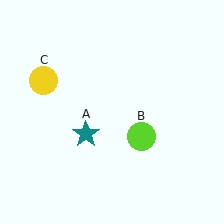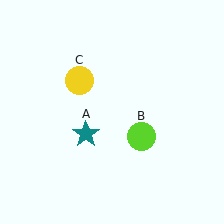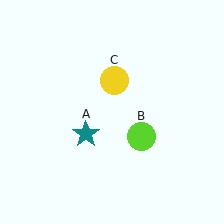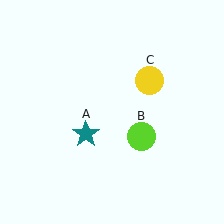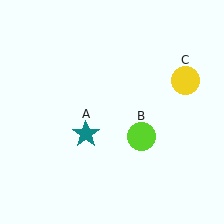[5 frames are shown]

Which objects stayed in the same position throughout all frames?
Teal star (object A) and lime circle (object B) remained stationary.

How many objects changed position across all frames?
1 object changed position: yellow circle (object C).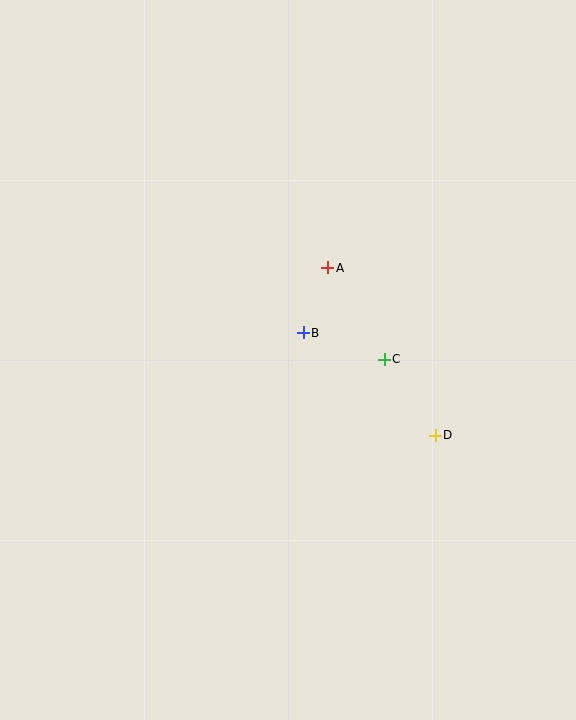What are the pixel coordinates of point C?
Point C is at (384, 359).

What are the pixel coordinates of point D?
Point D is at (435, 435).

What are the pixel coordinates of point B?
Point B is at (303, 333).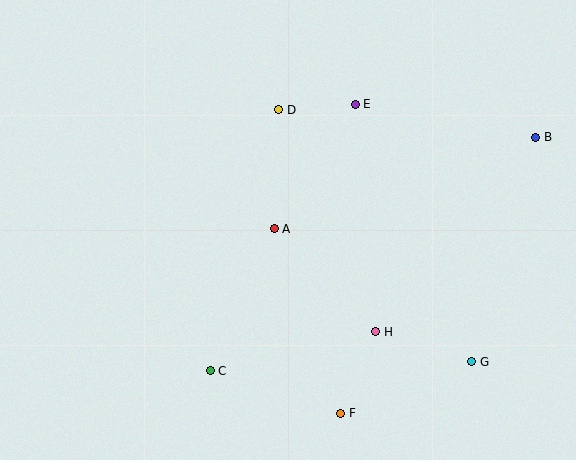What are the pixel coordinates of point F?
Point F is at (341, 413).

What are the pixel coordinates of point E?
Point E is at (355, 104).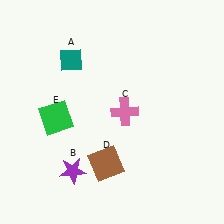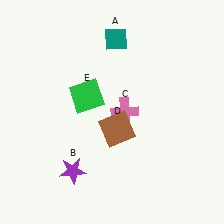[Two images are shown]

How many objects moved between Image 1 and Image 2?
3 objects moved between the two images.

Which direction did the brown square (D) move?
The brown square (D) moved up.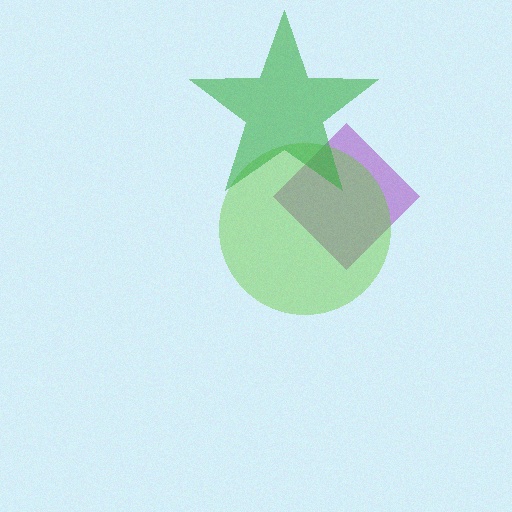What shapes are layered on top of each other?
The layered shapes are: a purple diamond, a lime circle, a green star.